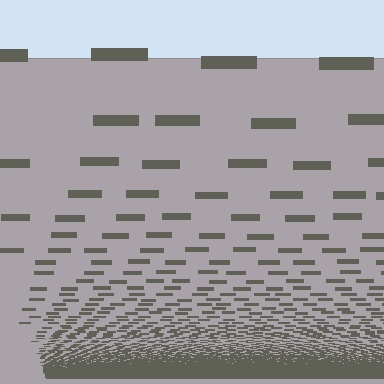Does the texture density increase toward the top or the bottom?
Density increases toward the bottom.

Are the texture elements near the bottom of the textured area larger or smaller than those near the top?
Smaller. The gradient is inverted — elements near the bottom are smaller and denser.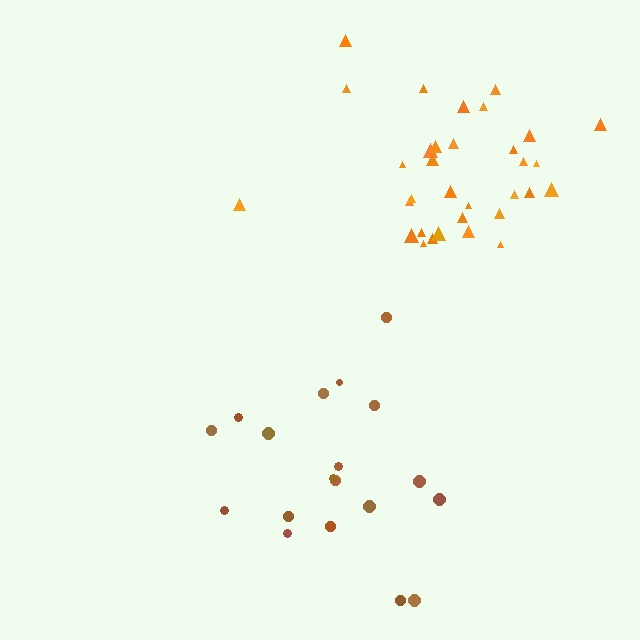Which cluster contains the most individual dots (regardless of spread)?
Orange (33).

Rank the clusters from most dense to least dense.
orange, brown.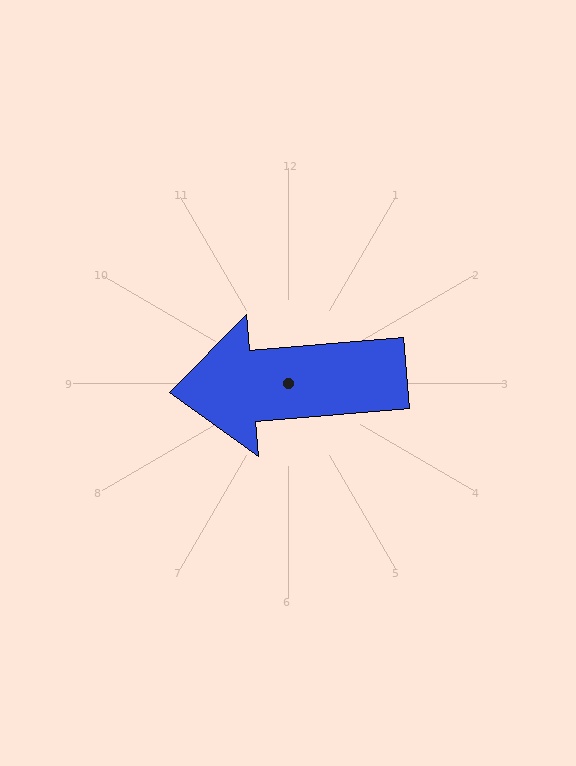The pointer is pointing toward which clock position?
Roughly 9 o'clock.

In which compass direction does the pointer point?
West.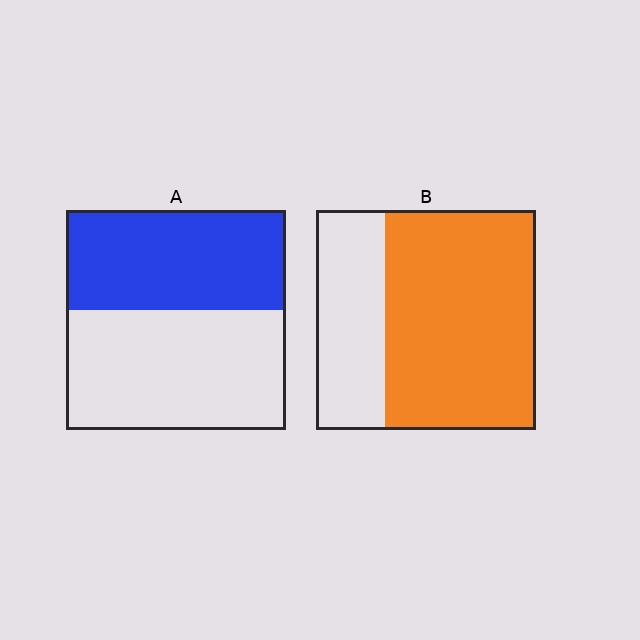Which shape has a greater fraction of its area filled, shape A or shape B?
Shape B.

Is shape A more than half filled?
No.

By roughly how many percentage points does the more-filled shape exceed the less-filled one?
By roughly 25 percentage points (B over A).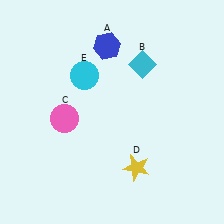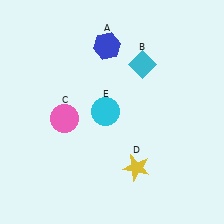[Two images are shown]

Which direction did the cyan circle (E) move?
The cyan circle (E) moved down.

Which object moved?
The cyan circle (E) moved down.